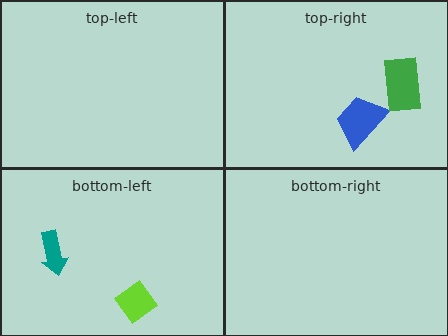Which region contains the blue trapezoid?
The top-right region.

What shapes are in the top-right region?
The blue trapezoid, the green rectangle.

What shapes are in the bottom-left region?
The lime diamond, the teal arrow.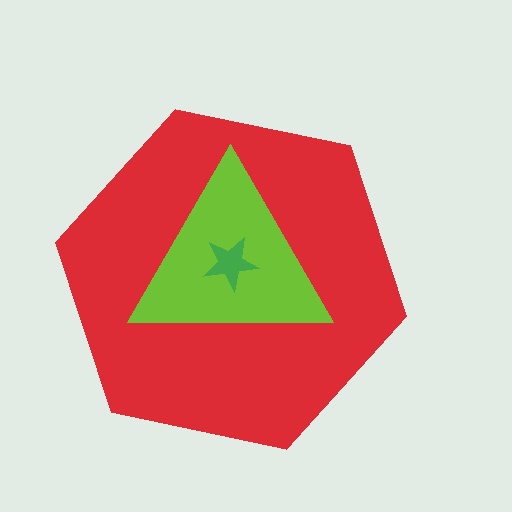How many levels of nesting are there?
3.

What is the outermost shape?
The red hexagon.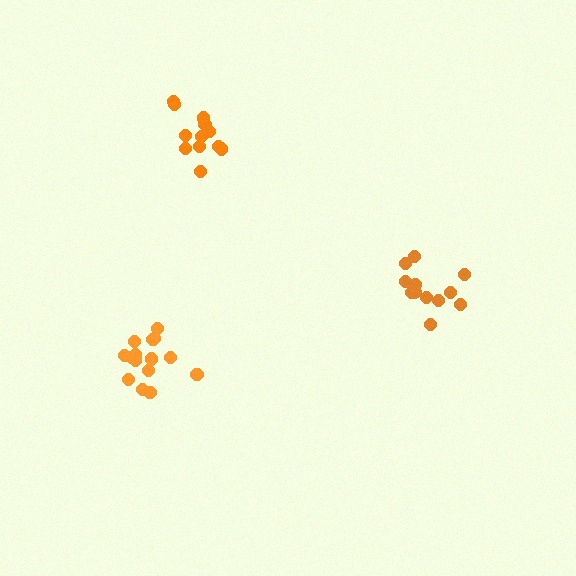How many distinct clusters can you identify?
There are 3 distinct clusters.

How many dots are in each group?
Group 1: 12 dots, Group 2: 12 dots, Group 3: 15 dots (39 total).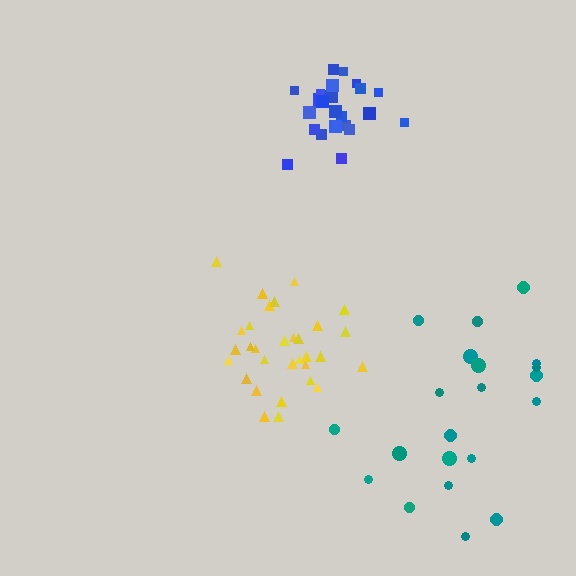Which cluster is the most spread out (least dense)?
Teal.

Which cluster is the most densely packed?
Blue.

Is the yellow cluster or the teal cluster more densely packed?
Yellow.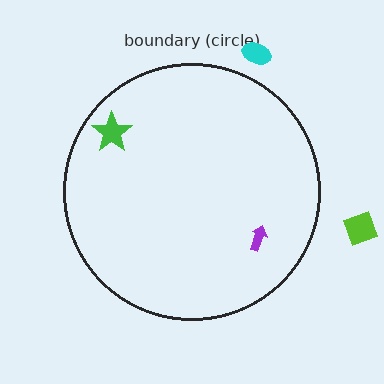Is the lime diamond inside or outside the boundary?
Outside.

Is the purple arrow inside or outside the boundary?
Inside.